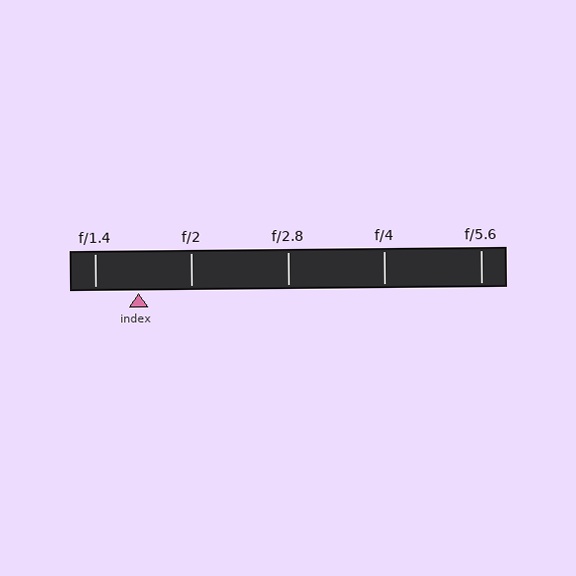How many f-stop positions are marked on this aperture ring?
There are 5 f-stop positions marked.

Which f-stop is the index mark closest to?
The index mark is closest to f/1.4.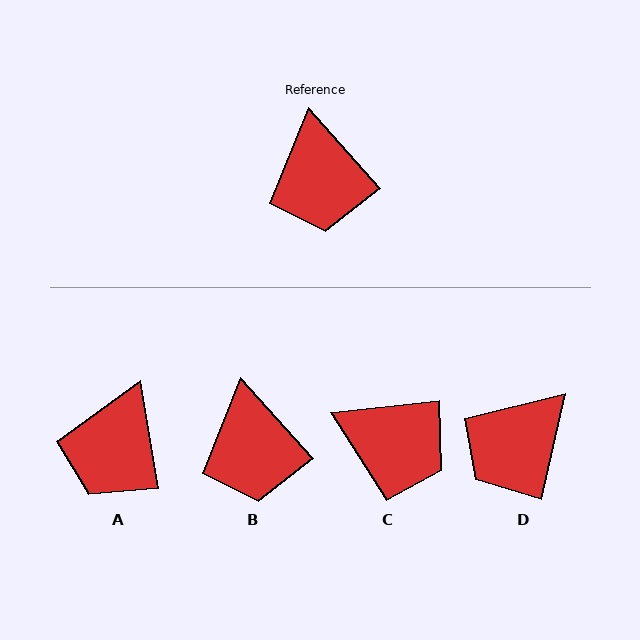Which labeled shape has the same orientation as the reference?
B.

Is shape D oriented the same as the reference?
No, it is off by about 54 degrees.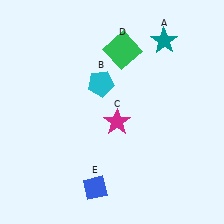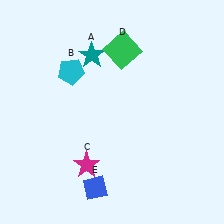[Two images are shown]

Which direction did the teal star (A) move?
The teal star (A) moved left.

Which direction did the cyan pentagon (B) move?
The cyan pentagon (B) moved left.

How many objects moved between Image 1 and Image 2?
3 objects moved between the two images.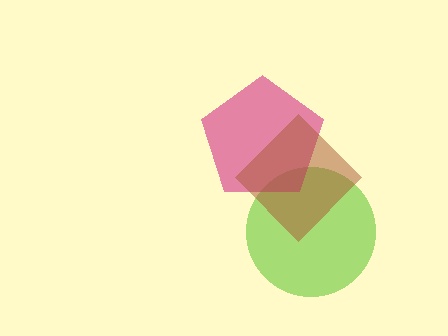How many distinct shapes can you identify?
There are 3 distinct shapes: a lime circle, a magenta pentagon, a brown diamond.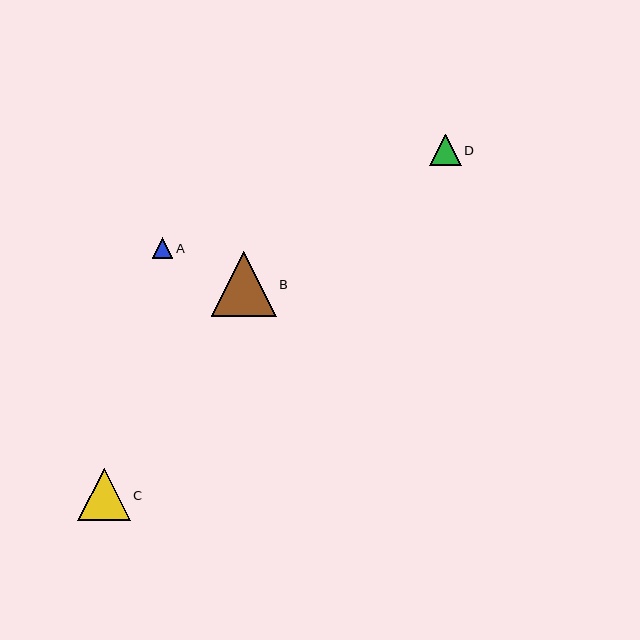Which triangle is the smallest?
Triangle A is the smallest with a size of approximately 21 pixels.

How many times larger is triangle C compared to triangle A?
Triangle C is approximately 2.5 times the size of triangle A.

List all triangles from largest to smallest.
From largest to smallest: B, C, D, A.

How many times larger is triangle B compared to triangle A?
Triangle B is approximately 3.1 times the size of triangle A.